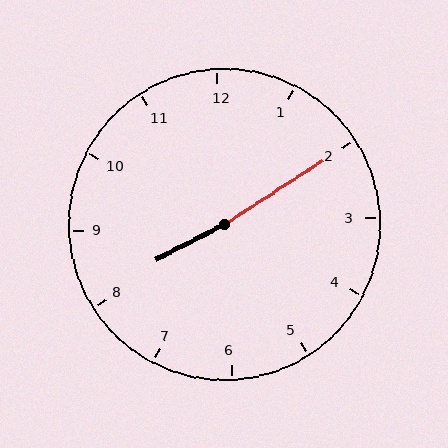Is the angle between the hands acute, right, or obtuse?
It is obtuse.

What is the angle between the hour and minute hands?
Approximately 175 degrees.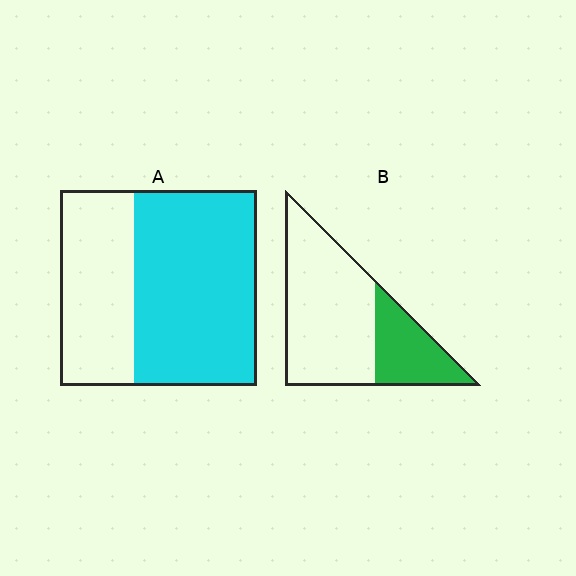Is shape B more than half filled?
No.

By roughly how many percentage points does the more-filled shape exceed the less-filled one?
By roughly 35 percentage points (A over B).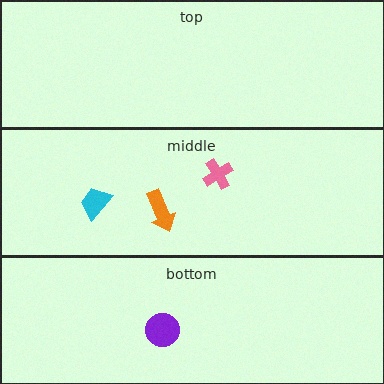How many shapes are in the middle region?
3.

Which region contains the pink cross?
The middle region.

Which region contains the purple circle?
The bottom region.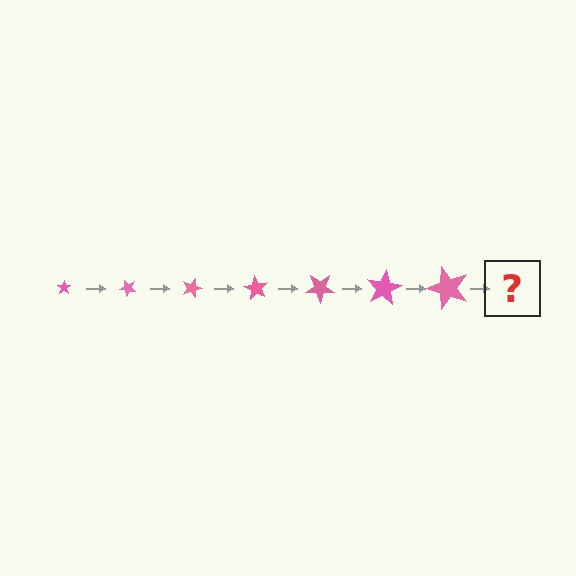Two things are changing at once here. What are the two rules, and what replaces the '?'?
The two rules are that the star grows larger each step and it rotates 45 degrees each step. The '?' should be a star, larger than the previous one and rotated 315 degrees from the start.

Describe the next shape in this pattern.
It should be a star, larger than the previous one and rotated 315 degrees from the start.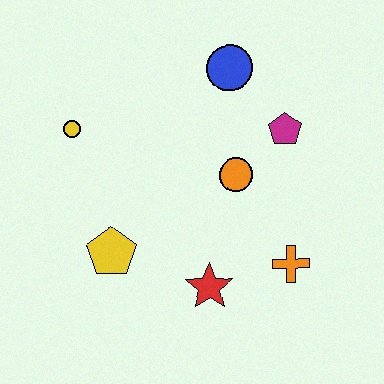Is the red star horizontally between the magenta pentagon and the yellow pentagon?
Yes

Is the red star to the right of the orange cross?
No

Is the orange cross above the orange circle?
No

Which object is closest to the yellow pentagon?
The red star is closest to the yellow pentagon.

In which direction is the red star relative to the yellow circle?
The red star is below the yellow circle.